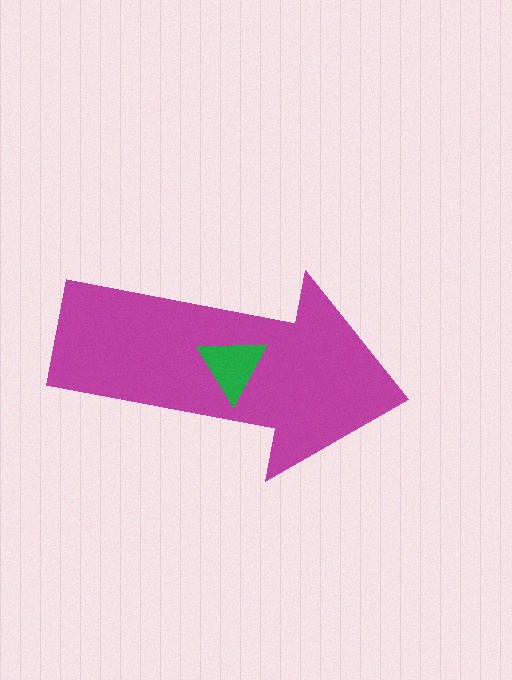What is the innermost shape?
The green triangle.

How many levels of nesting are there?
2.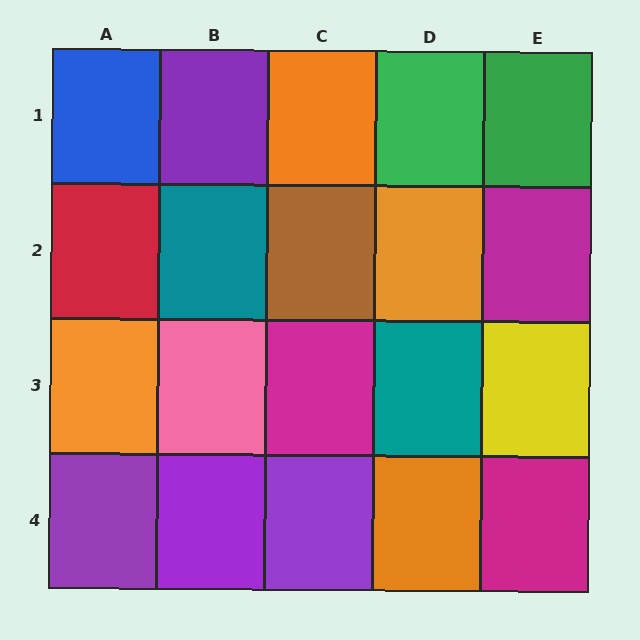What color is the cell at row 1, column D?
Green.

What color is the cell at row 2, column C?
Brown.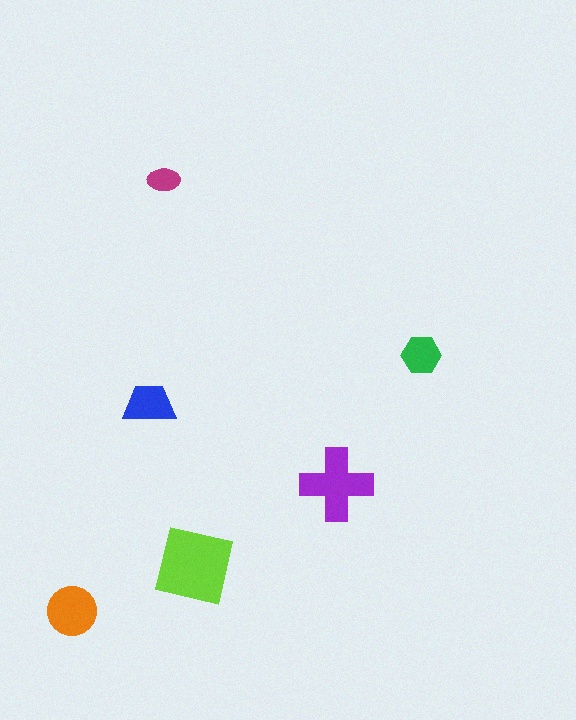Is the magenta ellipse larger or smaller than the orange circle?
Smaller.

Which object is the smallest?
The magenta ellipse.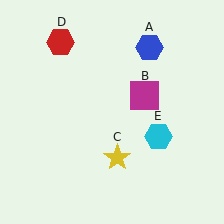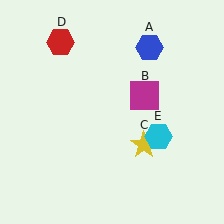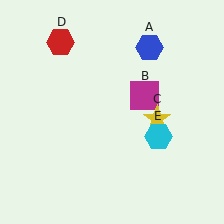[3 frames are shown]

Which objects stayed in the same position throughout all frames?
Blue hexagon (object A) and magenta square (object B) and red hexagon (object D) and cyan hexagon (object E) remained stationary.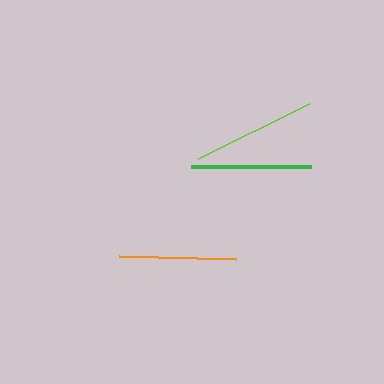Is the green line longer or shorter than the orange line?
The green line is longer than the orange line.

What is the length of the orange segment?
The orange segment is approximately 117 pixels long.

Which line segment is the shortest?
The orange line is the shortest at approximately 117 pixels.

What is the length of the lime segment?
The lime segment is approximately 124 pixels long.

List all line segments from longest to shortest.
From longest to shortest: lime, green, orange.